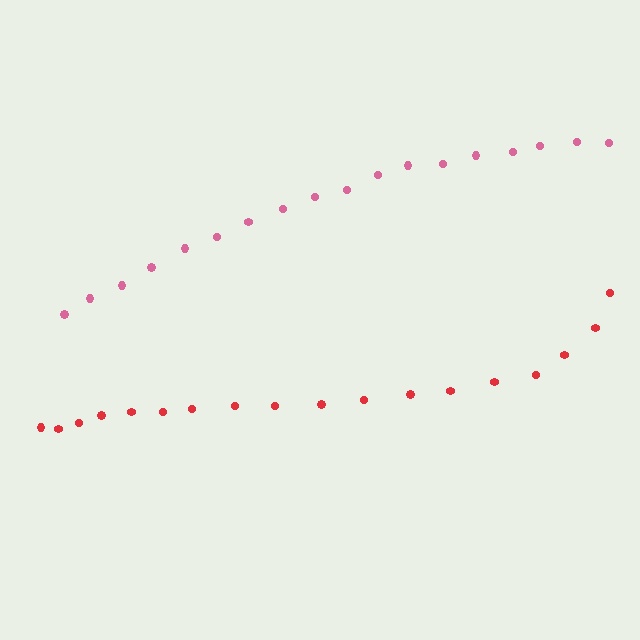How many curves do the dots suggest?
There are 2 distinct paths.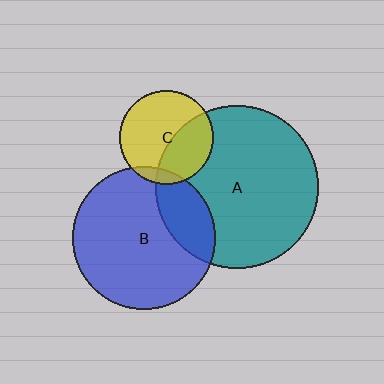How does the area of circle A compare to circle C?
Approximately 3.0 times.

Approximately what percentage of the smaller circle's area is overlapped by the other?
Approximately 40%.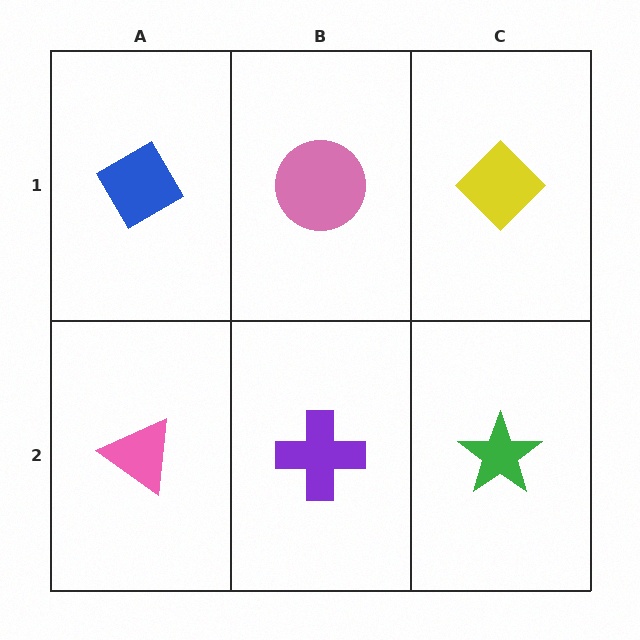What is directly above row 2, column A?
A blue diamond.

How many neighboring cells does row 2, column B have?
3.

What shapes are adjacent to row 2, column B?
A pink circle (row 1, column B), a pink triangle (row 2, column A), a green star (row 2, column C).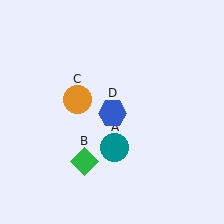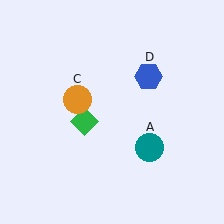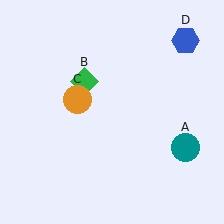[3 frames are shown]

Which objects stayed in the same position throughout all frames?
Orange circle (object C) remained stationary.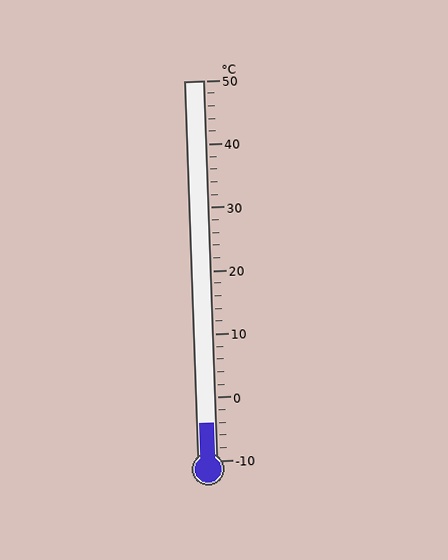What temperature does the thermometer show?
The thermometer shows approximately -4°C.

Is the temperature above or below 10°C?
The temperature is below 10°C.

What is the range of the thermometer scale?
The thermometer scale ranges from -10°C to 50°C.